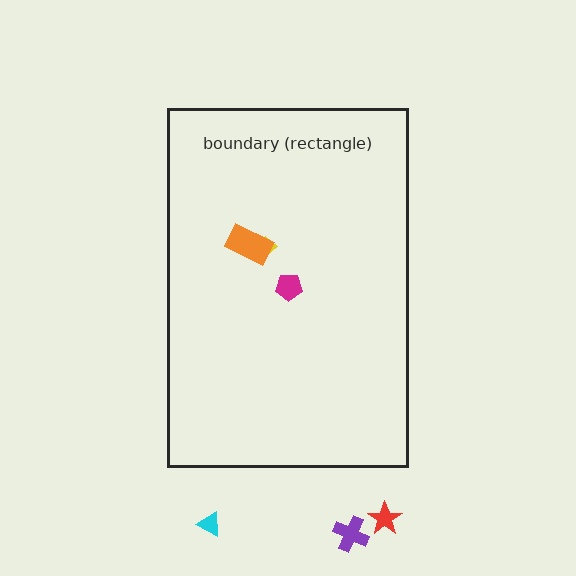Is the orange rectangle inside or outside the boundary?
Inside.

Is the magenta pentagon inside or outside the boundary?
Inside.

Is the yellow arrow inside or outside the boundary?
Inside.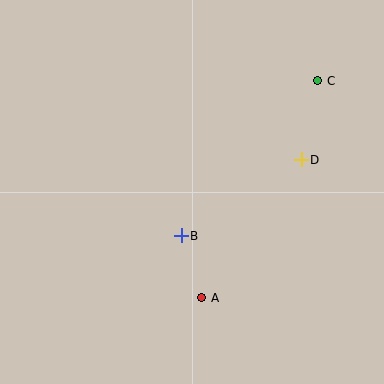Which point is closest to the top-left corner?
Point B is closest to the top-left corner.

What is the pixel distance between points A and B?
The distance between A and B is 65 pixels.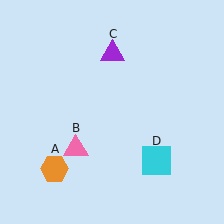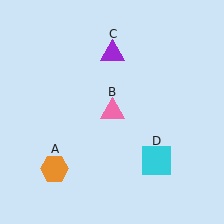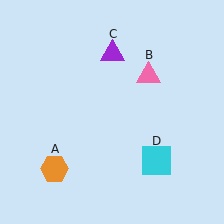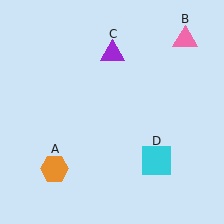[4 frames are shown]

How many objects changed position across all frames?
1 object changed position: pink triangle (object B).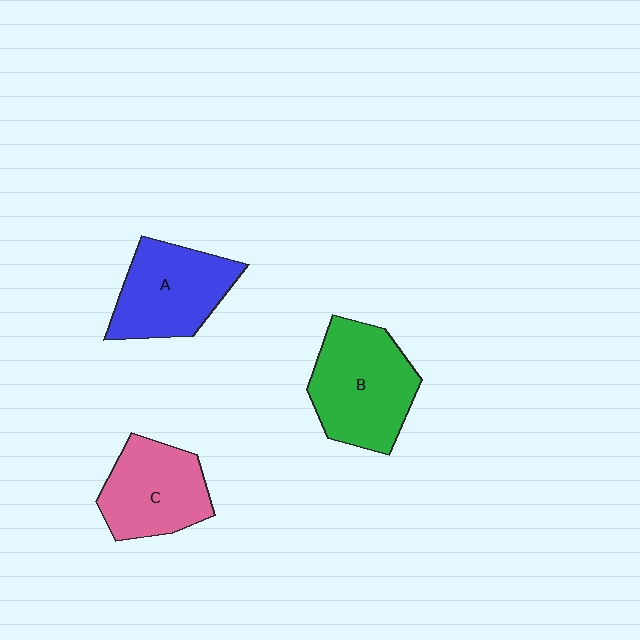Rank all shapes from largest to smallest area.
From largest to smallest: B (green), A (blue), C (pink).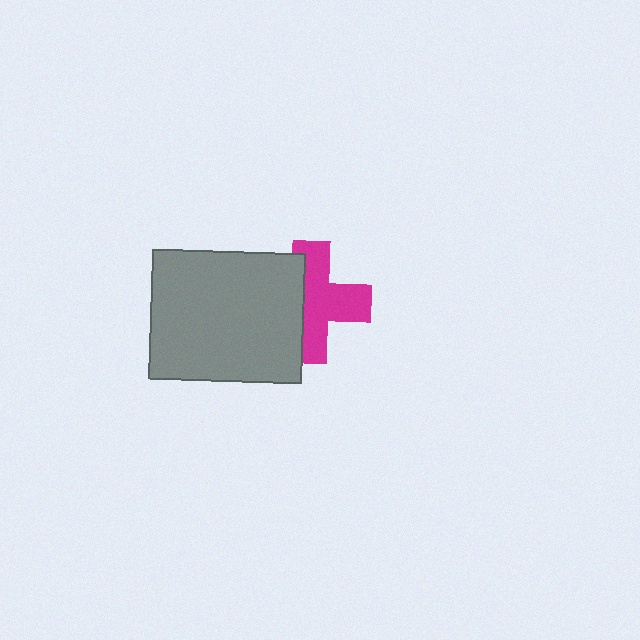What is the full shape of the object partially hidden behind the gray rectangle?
The partially hidden object is a magenta cross.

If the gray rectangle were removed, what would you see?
You would see the complete magenta cross.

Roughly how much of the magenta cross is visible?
About half of it is visible (roughly 60%).